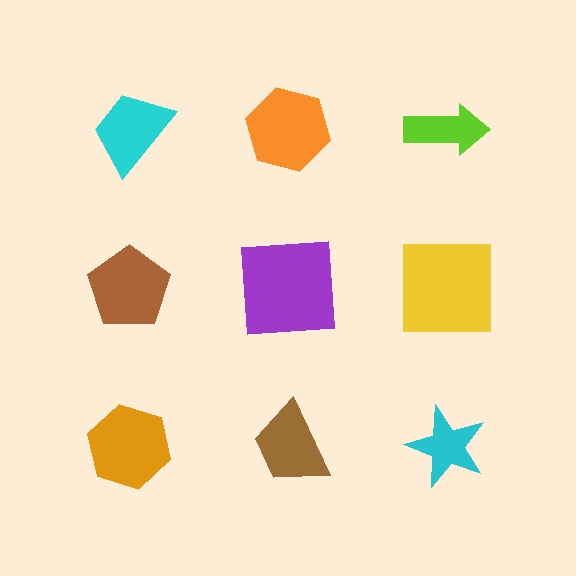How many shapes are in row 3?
3 shapes.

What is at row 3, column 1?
An orange hexagon.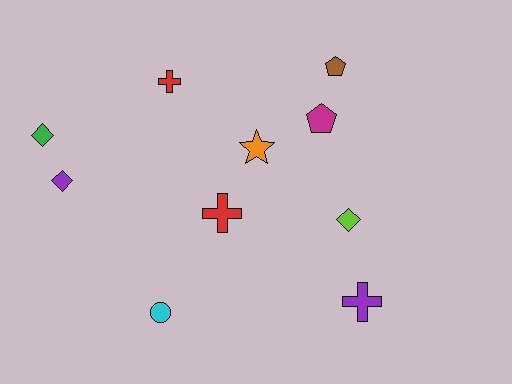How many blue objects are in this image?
There are no blue objects.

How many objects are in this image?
There are 10 objects.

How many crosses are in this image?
There are 3 crosses.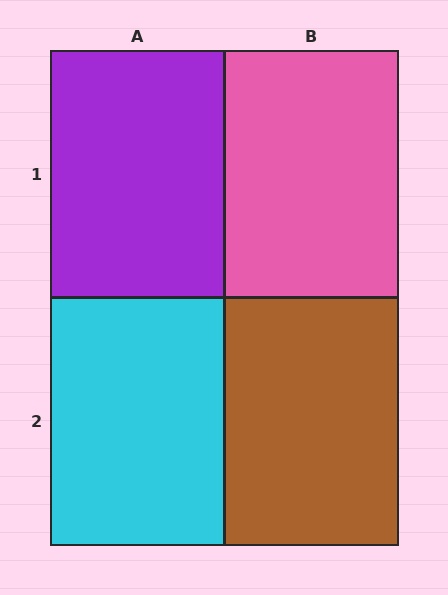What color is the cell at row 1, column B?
Pink.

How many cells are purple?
1 cell is purple.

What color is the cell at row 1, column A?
Purple.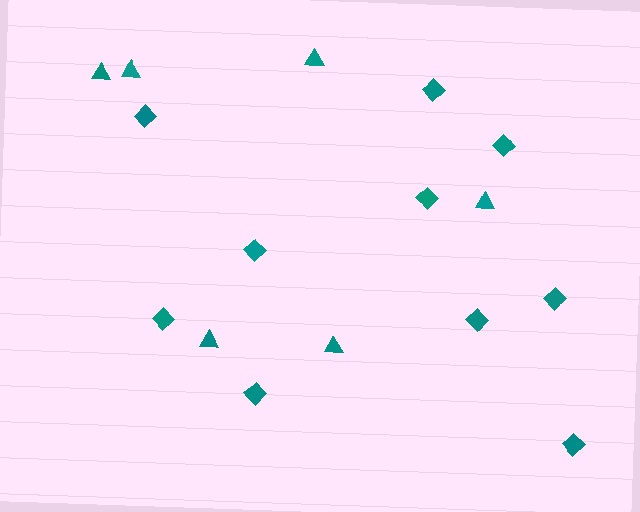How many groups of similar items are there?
There are 2 groups: one group of triangles (6) and one group of diamonds (10).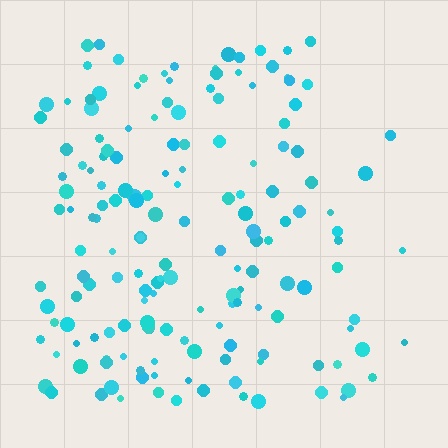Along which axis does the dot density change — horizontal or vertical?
Horizontal.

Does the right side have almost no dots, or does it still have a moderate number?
Still a moderate number, just noticeably fewer than the left.